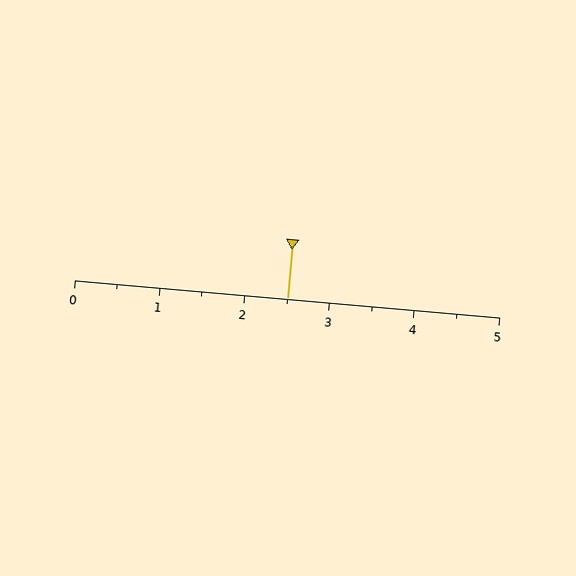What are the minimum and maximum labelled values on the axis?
The axis runs from 0 to 5.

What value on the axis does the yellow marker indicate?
The marker indicates approximately 2.5.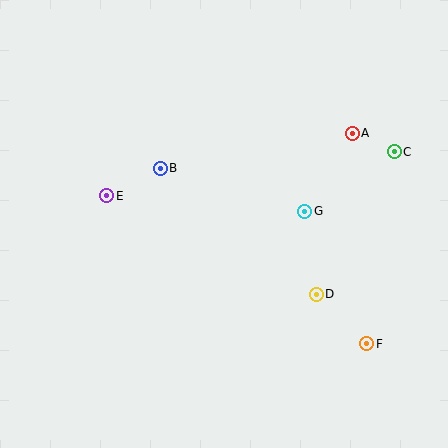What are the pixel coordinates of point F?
Point F is at (367, 344).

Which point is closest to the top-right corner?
Point C is closest to the top-right corner.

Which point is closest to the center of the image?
Point G at (305, 211) is closest to the center.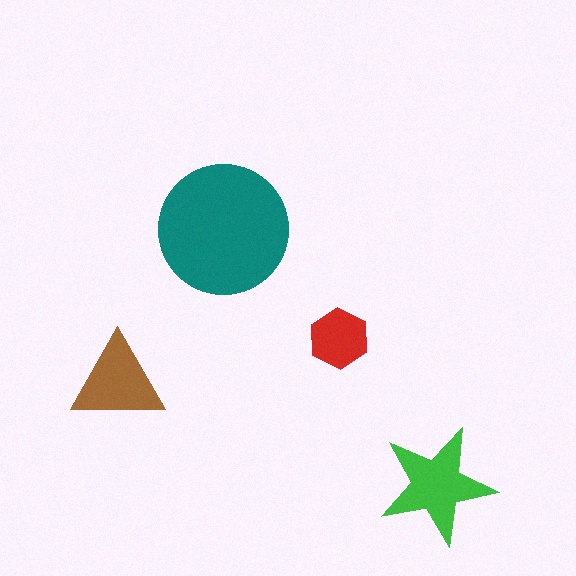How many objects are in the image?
There are 4 objects in the image.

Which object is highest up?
The teal circle is topmost.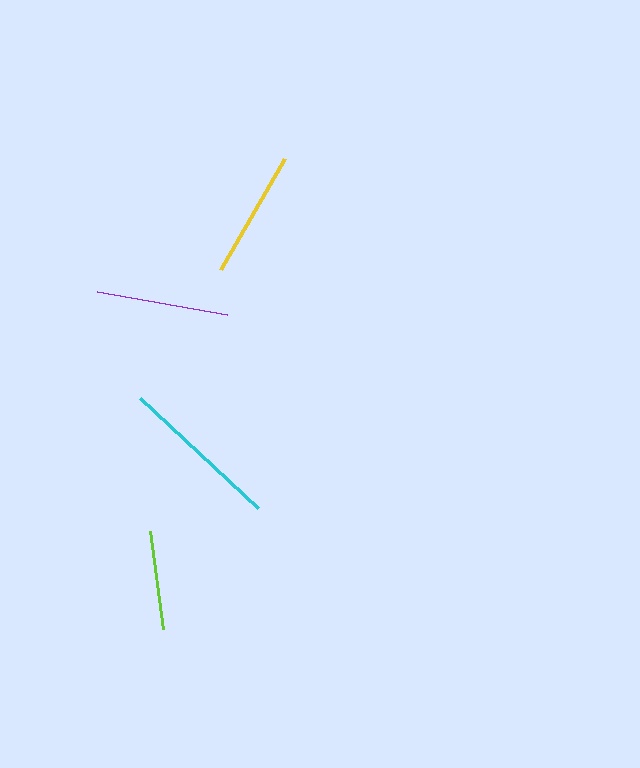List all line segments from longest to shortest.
From longest to shortest: cyan, purple, yellow, lime.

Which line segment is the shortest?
The lime line is the shortest at approximately 98 pixels.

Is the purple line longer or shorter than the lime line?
The purple line is longer than the lime line.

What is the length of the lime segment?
The lime segment is approximately 98 pixels long.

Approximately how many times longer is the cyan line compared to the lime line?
The cyan line is approximately 1.6 times the length of the lime line.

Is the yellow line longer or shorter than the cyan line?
The cyan line is longer than the yellow line.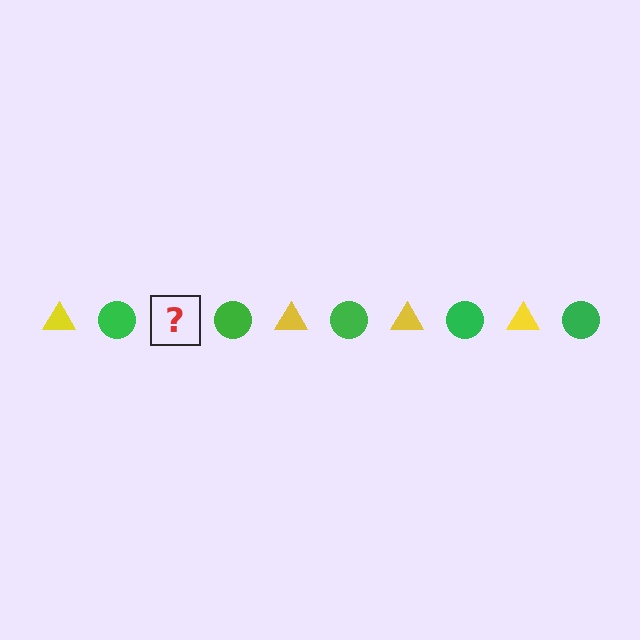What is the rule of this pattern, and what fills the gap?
The rule is that the pattern alternates between yellow triangle and green circle. The gap should be filled with a yellow triangle.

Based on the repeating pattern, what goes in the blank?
The blank should be a yellow triangle.